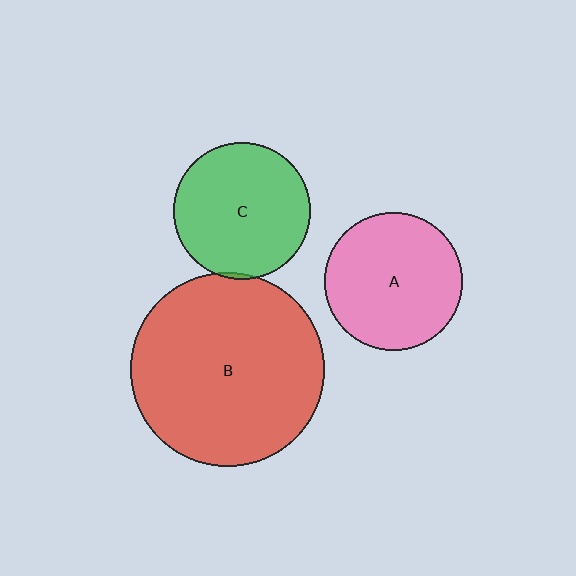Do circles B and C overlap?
Yes.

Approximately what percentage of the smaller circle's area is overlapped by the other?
Approximately 5%.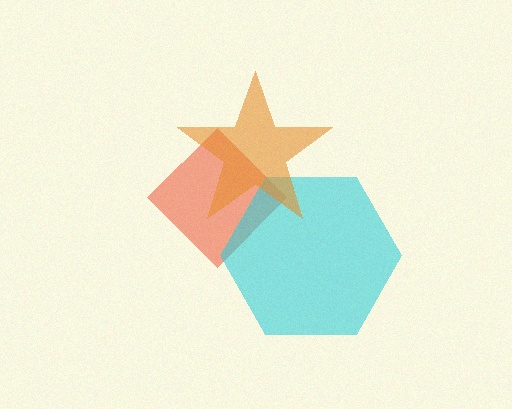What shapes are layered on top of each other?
The layered shapes are: a red diamond, a cyan hexagon, an orange star.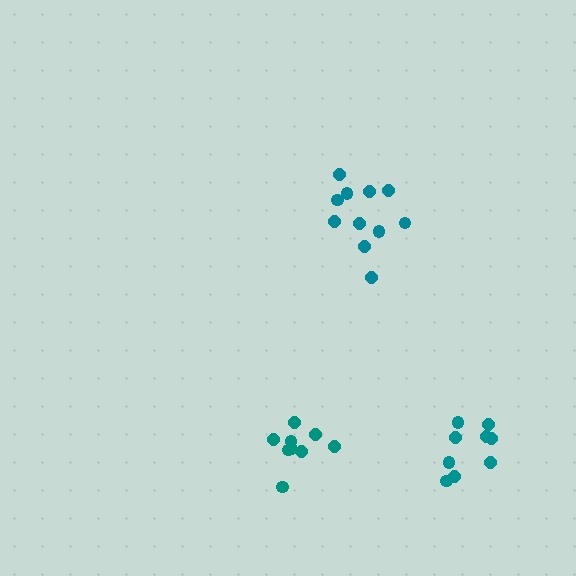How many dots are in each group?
Group 1: 11 dots, Group 2: 9 dots, Group 3: 9 dots (29 total).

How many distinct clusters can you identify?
There are 3 distinct clusters.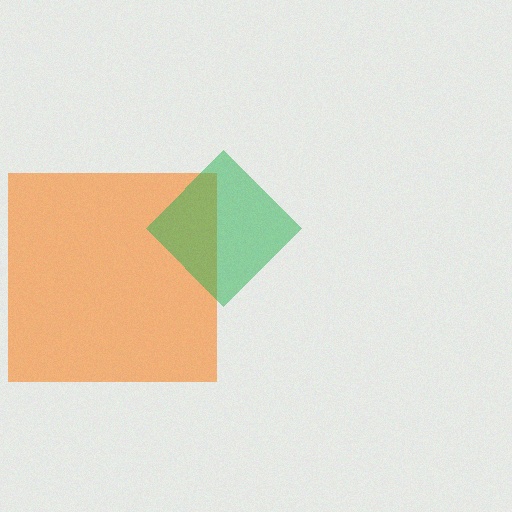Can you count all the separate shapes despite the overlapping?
Yes, there are 2 separate shapes.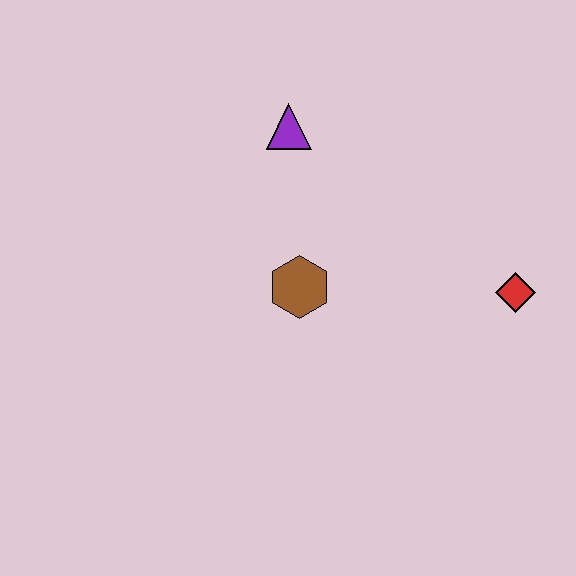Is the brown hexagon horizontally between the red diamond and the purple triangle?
Yes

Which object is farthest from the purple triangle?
The red diamond is farthest from the purple triangle.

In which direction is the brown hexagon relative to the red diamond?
The brown hexagon is to the left of the red diamond.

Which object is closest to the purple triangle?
The brown hexagon is closest to the purple triangle.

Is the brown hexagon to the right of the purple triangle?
Yes